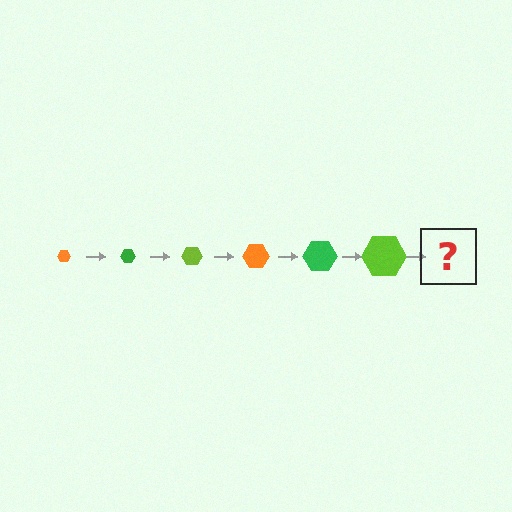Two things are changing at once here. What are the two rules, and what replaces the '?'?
The two rules are that the hexagon grows larger each step and the color cycles through orange, green, and lime. The '?' should be an orange hexagon, larger than the previous one.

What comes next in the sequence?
The next element should be an orange hexagon, larger than the previous one.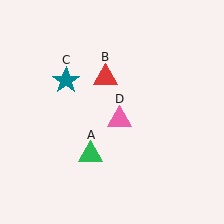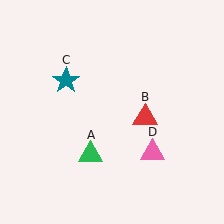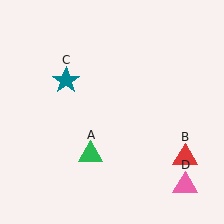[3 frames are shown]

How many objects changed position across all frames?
2 objects changed position: red triangle (object B), pink triangle (object D).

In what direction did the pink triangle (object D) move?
The pink triangle (object D) moved down and to the right.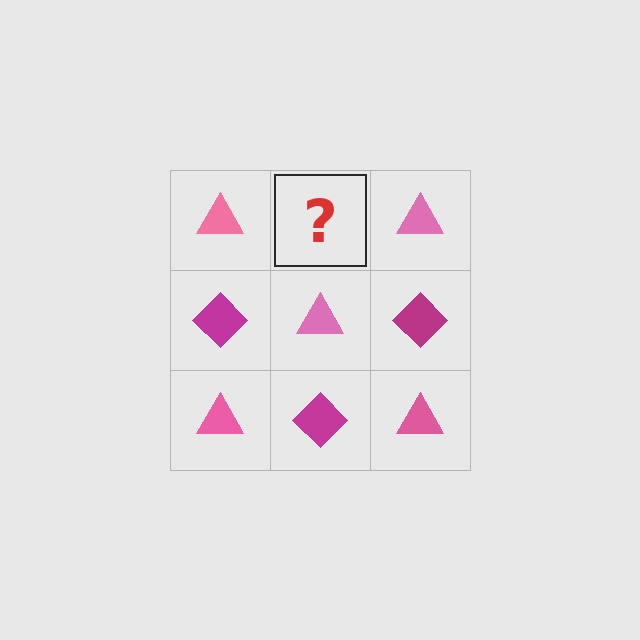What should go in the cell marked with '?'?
The missing cell should contain a magenta diamond.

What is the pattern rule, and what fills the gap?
The rule is that it alternates pink triangle and magenta diamond in a checkerboard pattern. The gap should be filled with a magenta diamond.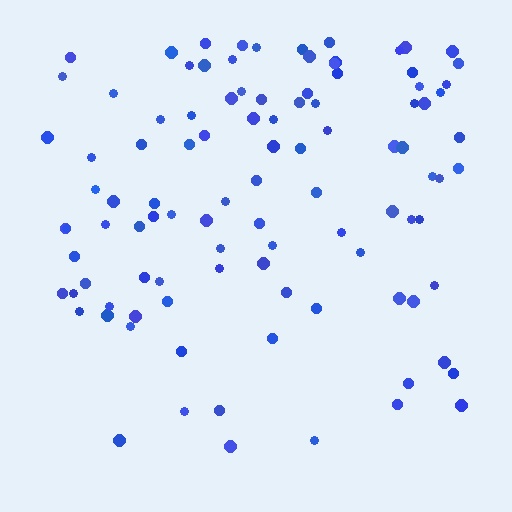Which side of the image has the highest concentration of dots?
The top.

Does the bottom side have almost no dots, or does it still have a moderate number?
Still a moderate number, just noticeably fewer than the top.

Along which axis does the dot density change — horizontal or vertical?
Vertical.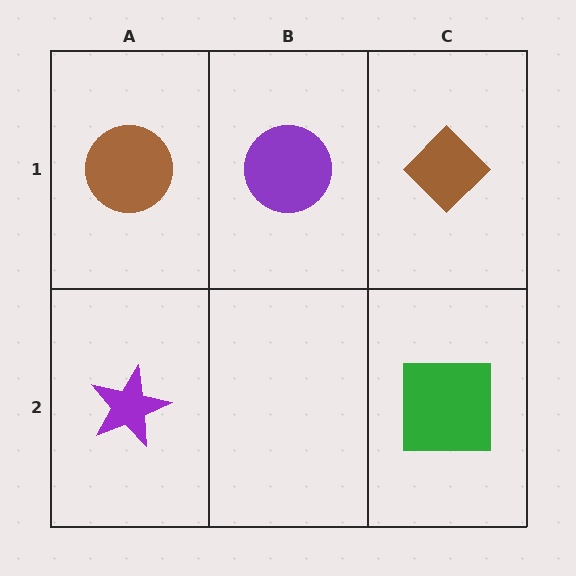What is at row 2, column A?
A purple star.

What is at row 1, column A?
A brown circle.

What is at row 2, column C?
A green square.